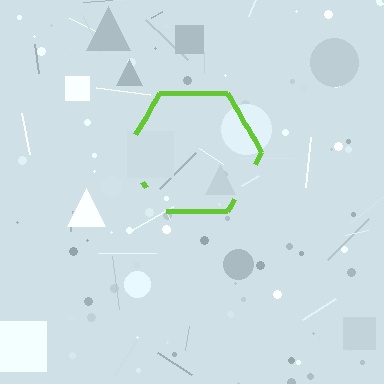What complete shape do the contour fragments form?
The contour fragments form a hexagon.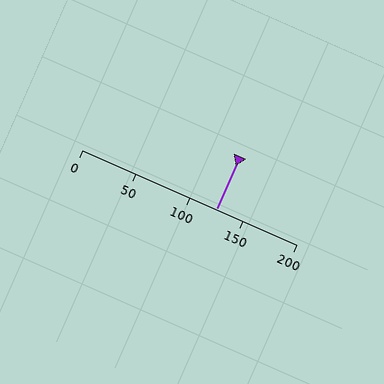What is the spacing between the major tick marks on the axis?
The major ticks are spaced 50 apart.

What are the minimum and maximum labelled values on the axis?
The axis runs from 0 to 200.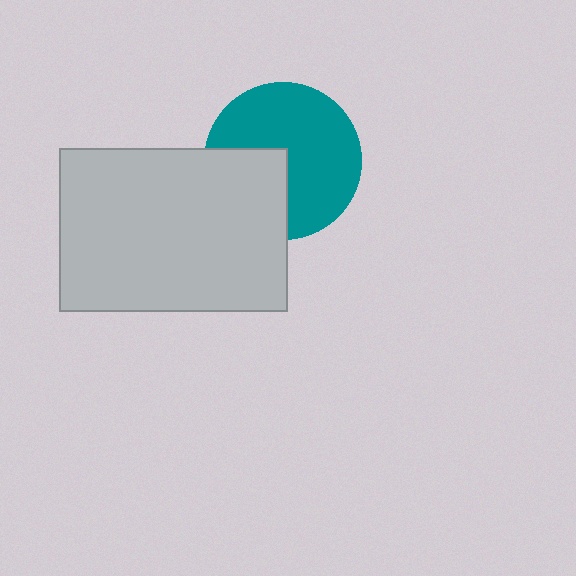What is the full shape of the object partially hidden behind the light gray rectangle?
The partially hidden object is a teal circle.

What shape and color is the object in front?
The object in front is a light gray rectangle.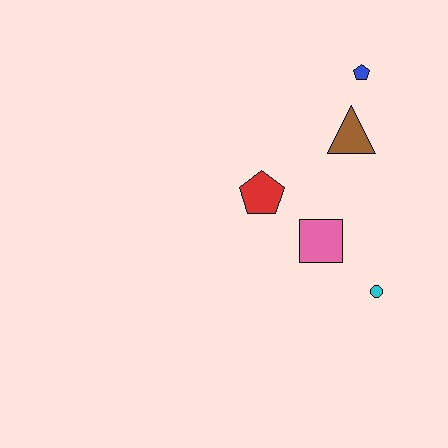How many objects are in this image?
There are 5 objects.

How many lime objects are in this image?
There are no lime objects.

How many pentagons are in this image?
There are 2 pentagons.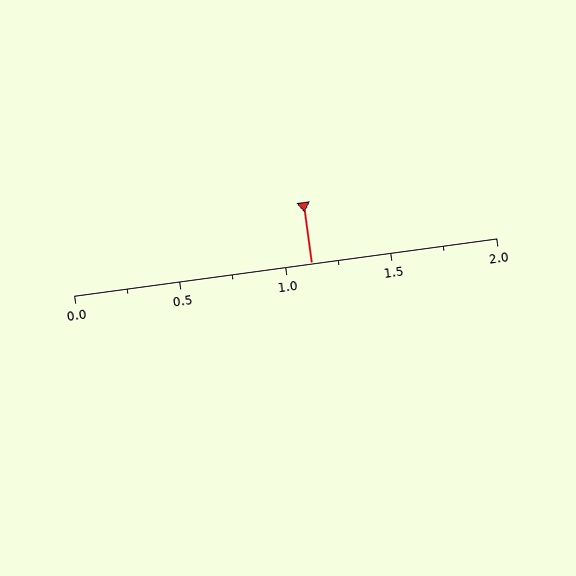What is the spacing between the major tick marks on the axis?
The major ticks are spaced 0.5 apart.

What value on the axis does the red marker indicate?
The marker indicates approximately 1.12.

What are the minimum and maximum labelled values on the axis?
The axis runs from 0.0 to 2.0.